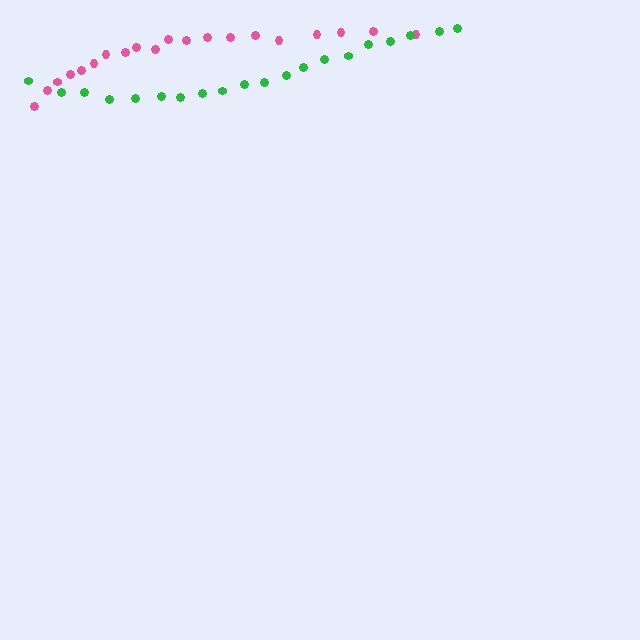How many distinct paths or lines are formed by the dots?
There are 2 distinct paths.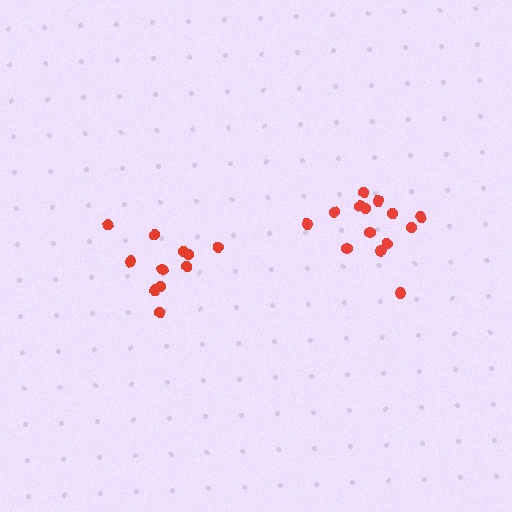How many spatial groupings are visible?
There are 2 spatial groupings.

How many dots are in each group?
Group 1: 14 dots, Group 2: 11 dots (25 total).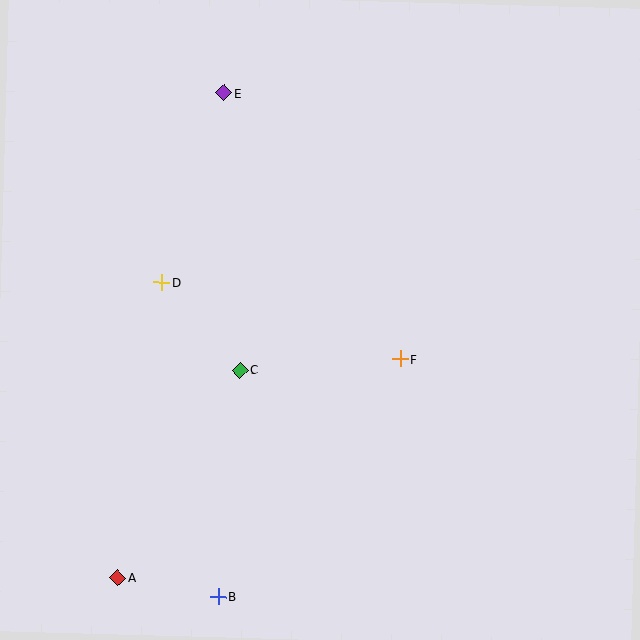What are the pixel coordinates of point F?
Point F is at (400, 359).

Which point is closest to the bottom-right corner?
Point F is closest to the bottom-right corner.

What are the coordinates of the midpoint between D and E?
The midpoint between D and E is at (193, 188).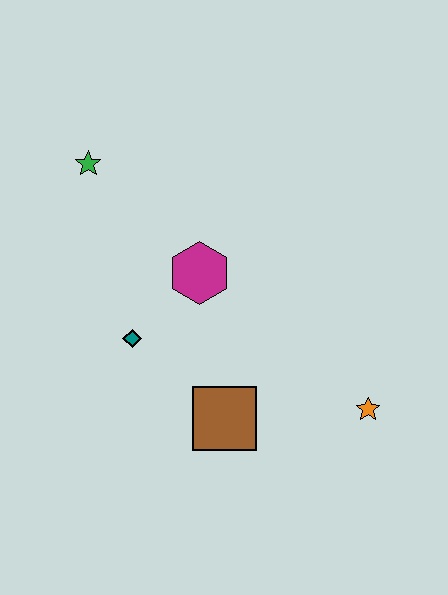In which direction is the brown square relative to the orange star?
The brown square is to the left of the orange star.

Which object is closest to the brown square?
The teal diamond is closest to the brown square.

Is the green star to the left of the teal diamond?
Yes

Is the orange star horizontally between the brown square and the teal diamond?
No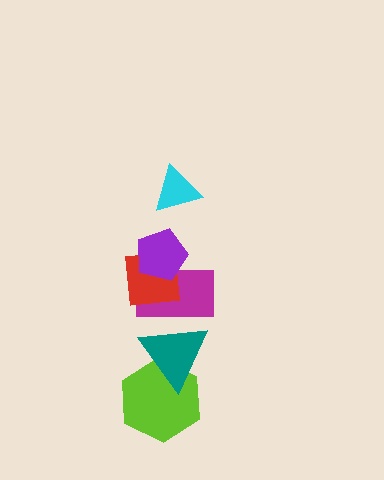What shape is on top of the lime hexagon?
The teal triangle is on top of the lime hexagon.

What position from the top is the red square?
The red square is 3rd from the top.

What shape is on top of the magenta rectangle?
The red square is on top of the magenta rectangle.